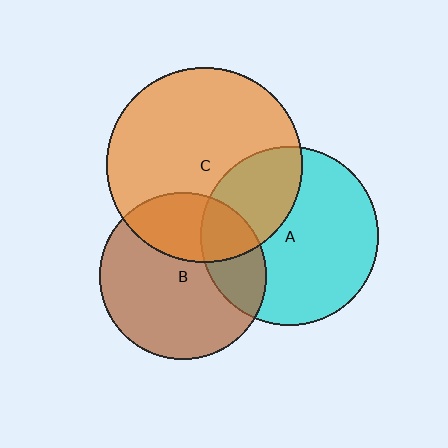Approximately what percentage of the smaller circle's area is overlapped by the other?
Approximately 30%.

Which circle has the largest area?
Circle C (orange).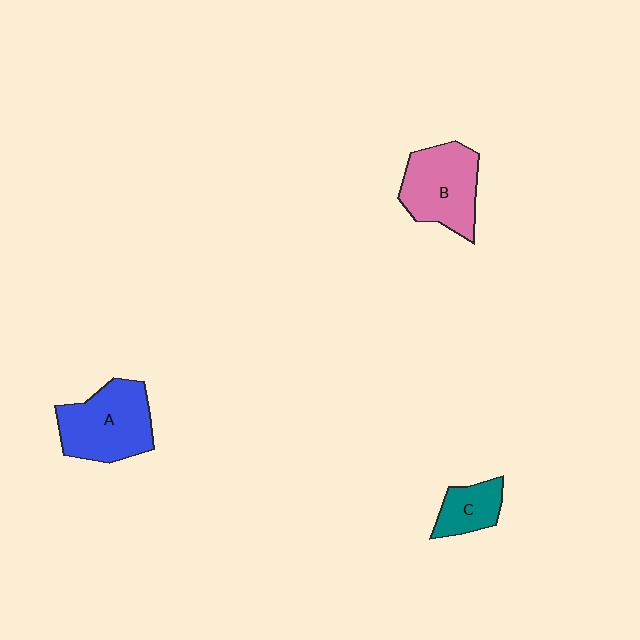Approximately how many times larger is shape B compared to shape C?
Approximately 2.0 times.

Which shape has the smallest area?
Shape C (teal).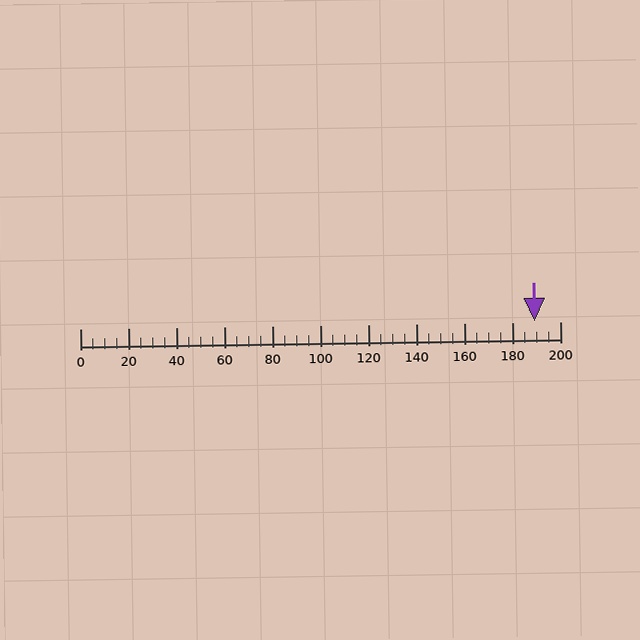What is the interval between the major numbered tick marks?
The major tick marks are spaced 20 units apart.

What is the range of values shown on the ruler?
The ruler shows values from 0 to 200.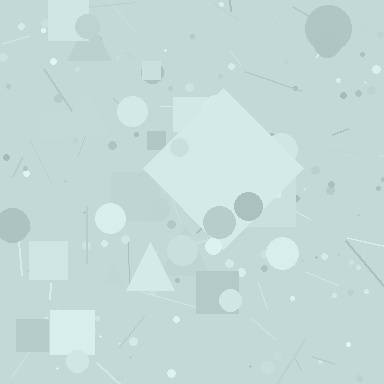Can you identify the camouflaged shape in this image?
The camouflaged shape is a diamond.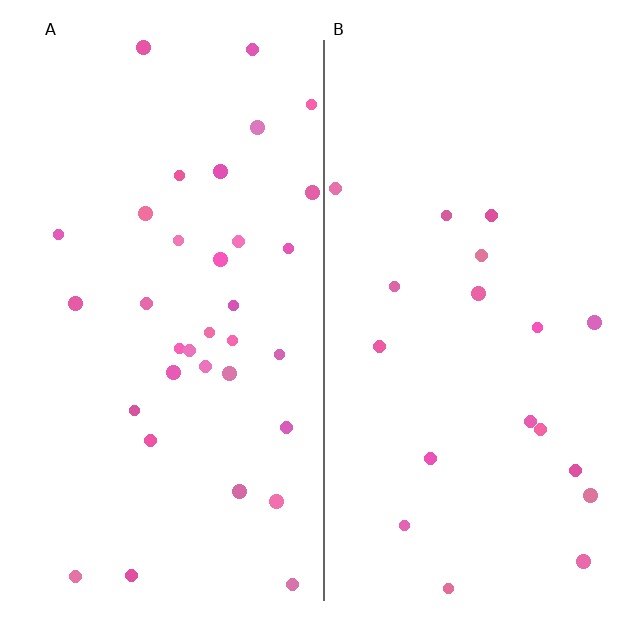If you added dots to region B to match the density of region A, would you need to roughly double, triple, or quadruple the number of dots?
Approximately double.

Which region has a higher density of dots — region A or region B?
A (the left).